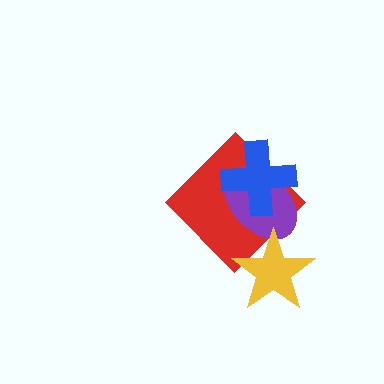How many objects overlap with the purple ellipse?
3 objects overlap with the purple ellipse.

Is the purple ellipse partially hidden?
Yes, it is partially covered by another shape.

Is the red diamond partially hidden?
Yes, it is partially covered by another shape.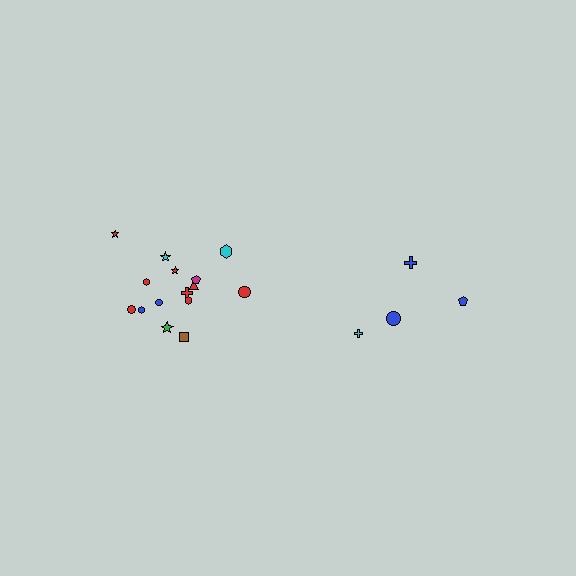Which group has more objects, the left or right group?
The left group.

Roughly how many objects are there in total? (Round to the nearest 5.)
Roughly 20 objects in total.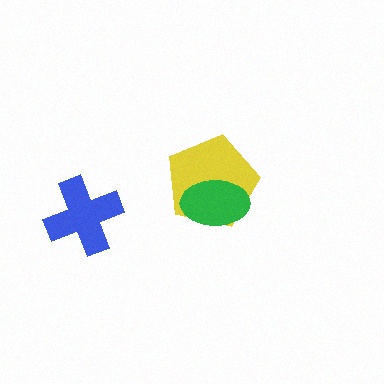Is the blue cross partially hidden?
No, no other shape covers it.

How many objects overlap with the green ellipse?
1 object overlaps with the green ellipse.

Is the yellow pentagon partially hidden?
Yes, it is partially covered by another shape.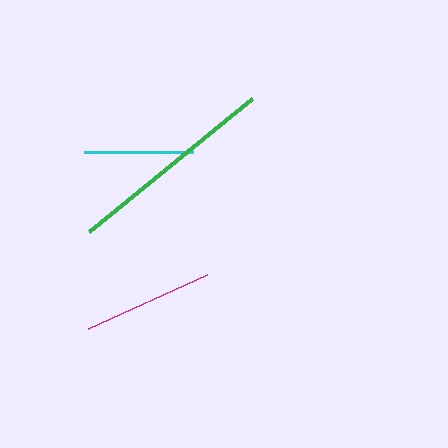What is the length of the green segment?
The green segment is approximately 212 pixels long.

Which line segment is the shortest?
The cyan line is the shortest at approximately 109 pixels.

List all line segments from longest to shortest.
From longest to shortest: green, magenta, cyan.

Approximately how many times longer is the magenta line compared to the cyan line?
The magenta line is approximately 1.2 times the length of the cyan line.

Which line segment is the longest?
The green line is the longest at approximately 212 pixels.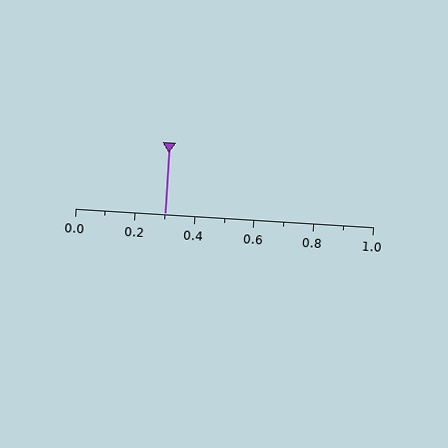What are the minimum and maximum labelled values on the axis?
The axis runs from 0.0 to 1.0.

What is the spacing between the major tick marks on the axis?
The major ticks are spaced 0.2 apart.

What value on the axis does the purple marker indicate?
The marker indicates approximately 0.3.